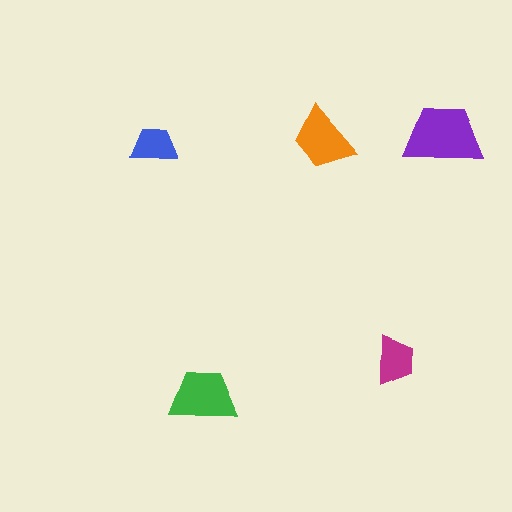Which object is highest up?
The purple trapezoid is topmost.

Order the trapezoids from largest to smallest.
the purple one, the green one, the orange one, the magenta one, the blue one.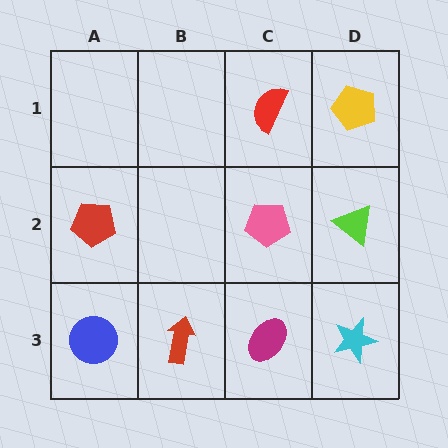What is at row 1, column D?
A yellow pentagon.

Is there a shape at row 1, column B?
No, that cell is empty.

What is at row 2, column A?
A red pentagon.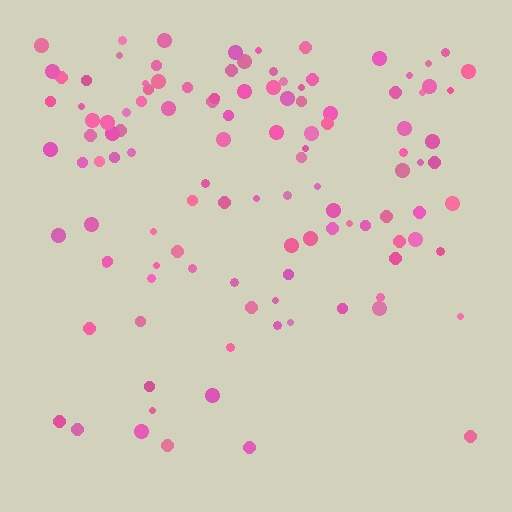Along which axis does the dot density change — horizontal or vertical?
Vertical.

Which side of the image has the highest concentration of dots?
The top.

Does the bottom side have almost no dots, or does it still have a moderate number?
Still a moderate number, just noticeably fewer than the top.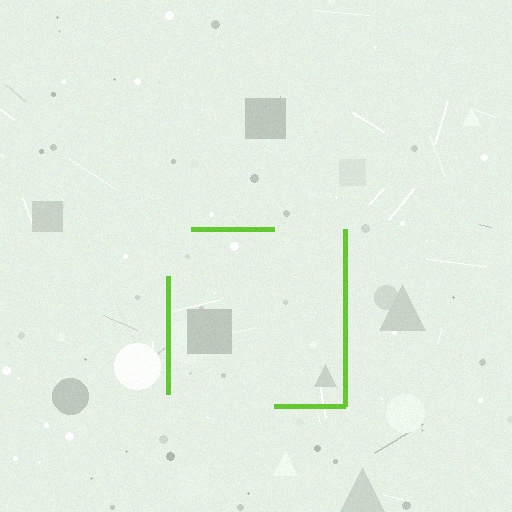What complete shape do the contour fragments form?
The contour fragments form a square.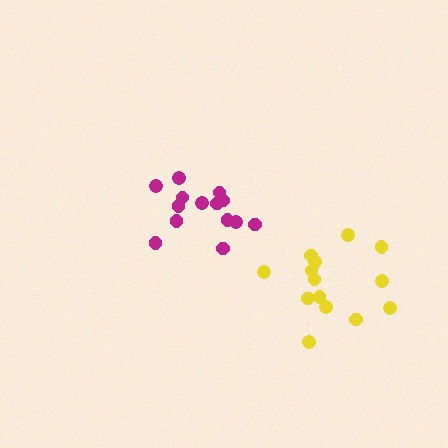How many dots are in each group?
Group 1: 14 dots, Group 2: 14 dots (28 total).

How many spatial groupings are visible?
There are 2 spatial groupings.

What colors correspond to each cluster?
The clusters are colored: magenta, yellow.